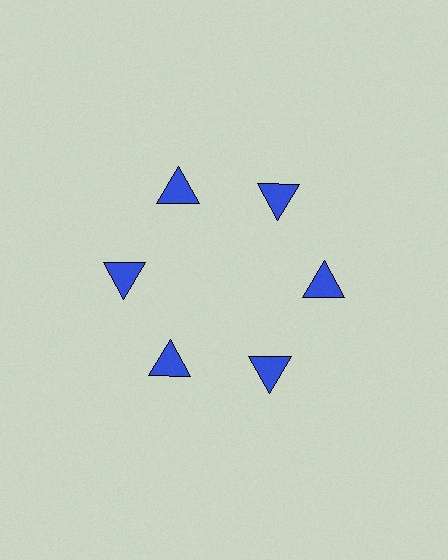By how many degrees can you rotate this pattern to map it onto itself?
The pattern maps onto itself every 60 degrees of rotation.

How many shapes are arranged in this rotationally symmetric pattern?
There are 6 shapes, arranged in 6 groups of 1.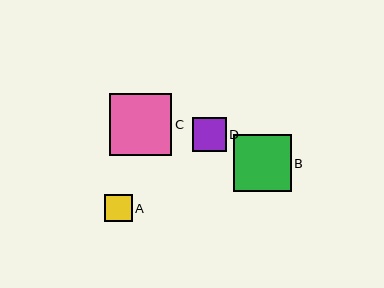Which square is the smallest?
Square A is the smallest with a size of approximately 28 pixels.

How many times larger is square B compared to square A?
Square B is approximately 2.1 times the size of square A.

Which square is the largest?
Square C is the largest with a size of approximately 62 pixels.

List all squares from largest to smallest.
From largest to smallest: C, B, D, A.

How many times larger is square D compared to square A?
Square D is approximately 1.2 times the size of square A.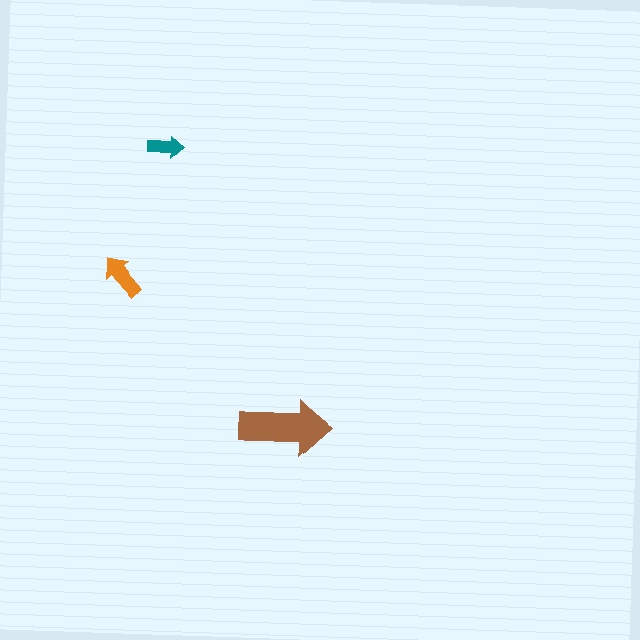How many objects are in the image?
There are 3 objects in the image.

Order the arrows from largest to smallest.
the brown one, the orange one, the teal one.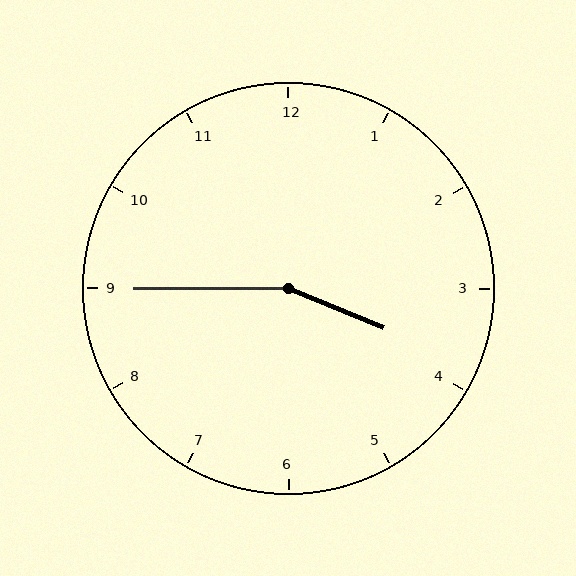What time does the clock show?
3:45.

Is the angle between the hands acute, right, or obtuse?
It is obtuse.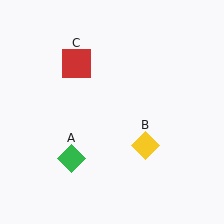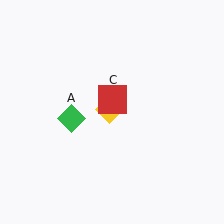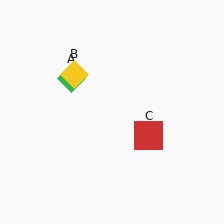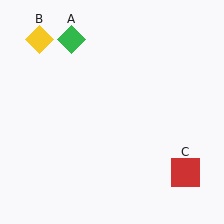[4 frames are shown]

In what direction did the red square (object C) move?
The red square (object C) moved down and to the right.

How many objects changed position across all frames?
3 objects changed position: green diamond (object A), yellow diamond (object B), red square (object C).